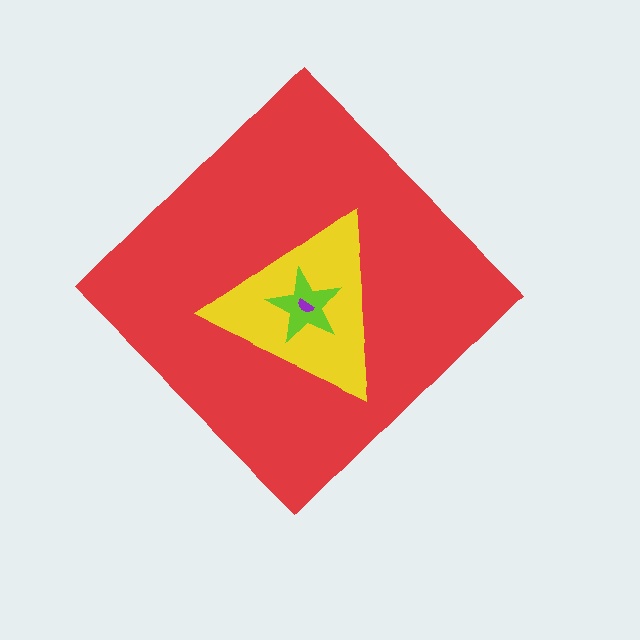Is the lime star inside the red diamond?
Yes.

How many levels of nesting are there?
4.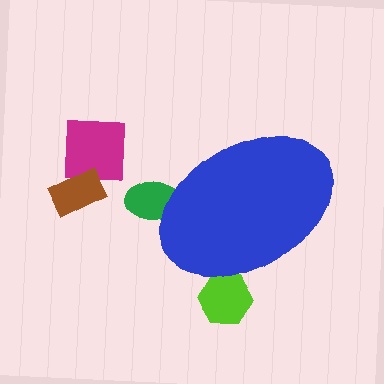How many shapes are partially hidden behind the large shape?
2 shapes are partially hidden.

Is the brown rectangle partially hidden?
No, the brown rectangle is fully visible.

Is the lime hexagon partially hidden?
Yes, the lime hexagon is partially hidden behind the blue ellipse.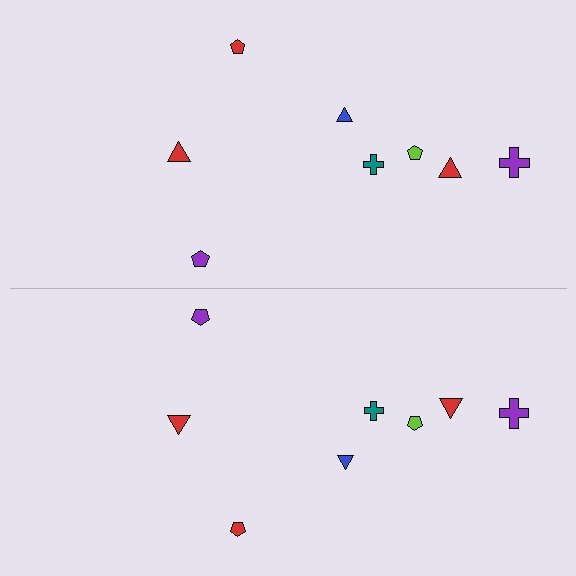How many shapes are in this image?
There are 16 shapes in this image.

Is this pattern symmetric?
Yes, this pattern has bilateral (reflection) symmetry.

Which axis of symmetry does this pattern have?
The pattern has a horizontal axis of symmetry running through the center of the image.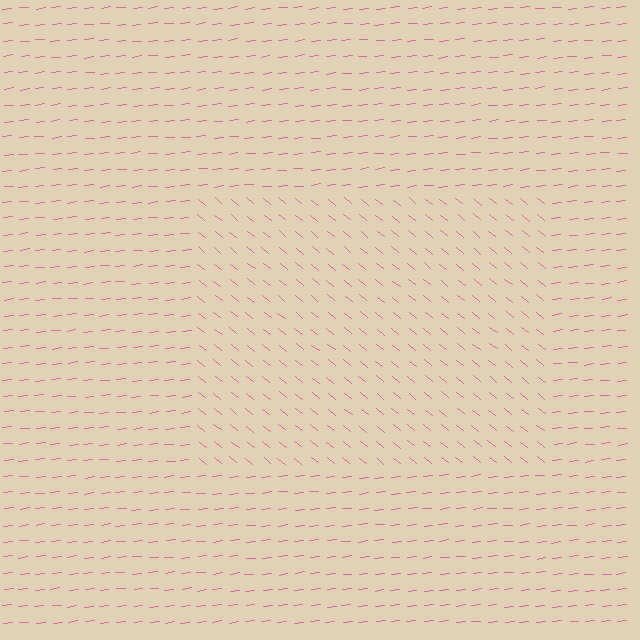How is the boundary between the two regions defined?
The boundary is defined purely by a change in line orientation (approximately 45 degrees difference). All lines are the same color and thickness.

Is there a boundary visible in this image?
Yes, there is a texture boundary formed by a change in line orientation.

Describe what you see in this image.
The image is filled with small pink line segments. A rectangle region in the image has lines oriented differently from the surrounding lines, creating a visible texture boundary.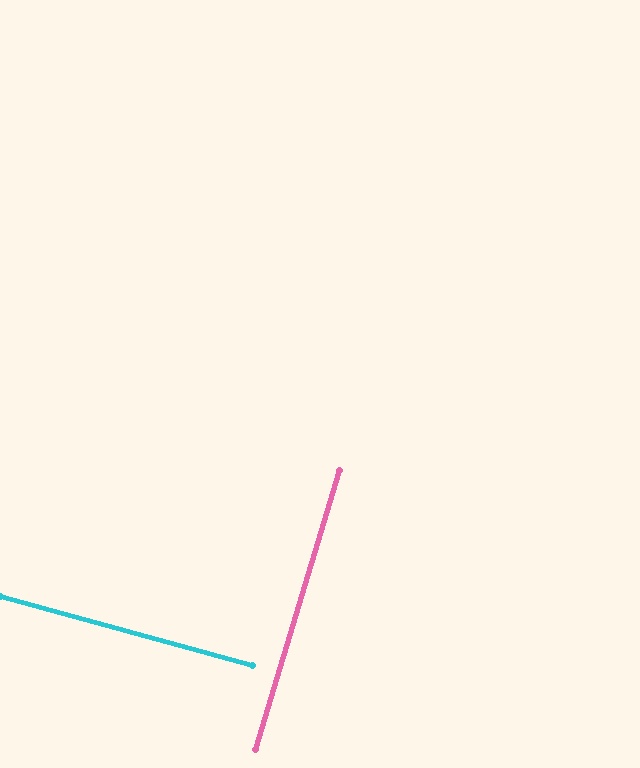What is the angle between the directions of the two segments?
Approximately 89 degrees.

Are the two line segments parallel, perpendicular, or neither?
Perpendicular — they meet at approximately 89°.